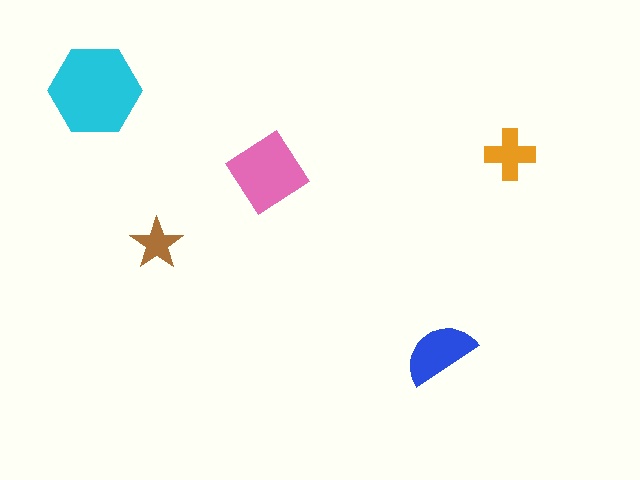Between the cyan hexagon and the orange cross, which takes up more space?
The cyan hexagon.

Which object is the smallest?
The brown star.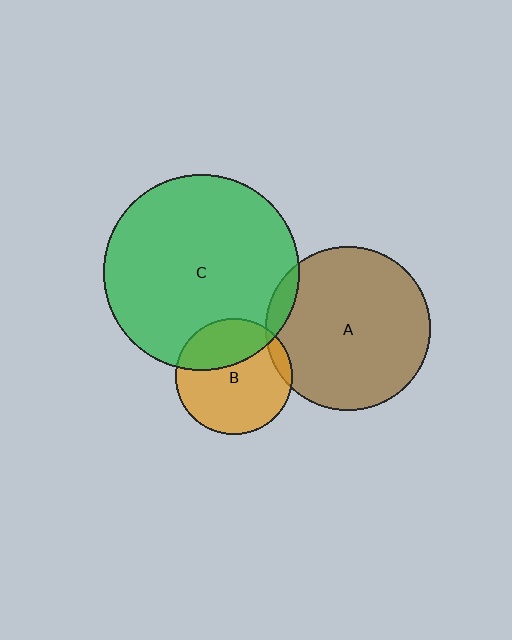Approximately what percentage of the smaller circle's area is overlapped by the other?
Approximately 30%.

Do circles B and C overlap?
Yes.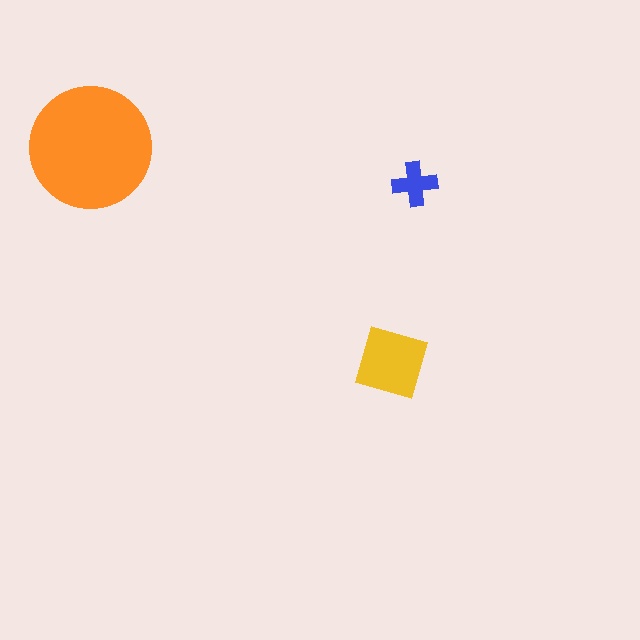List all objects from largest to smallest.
The orange circle, the yellow square, the blue cross.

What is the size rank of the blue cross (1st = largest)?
3rd.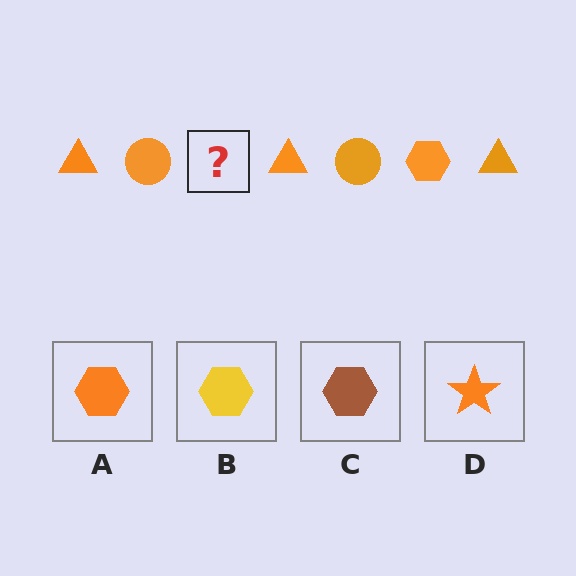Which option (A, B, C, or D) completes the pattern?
A.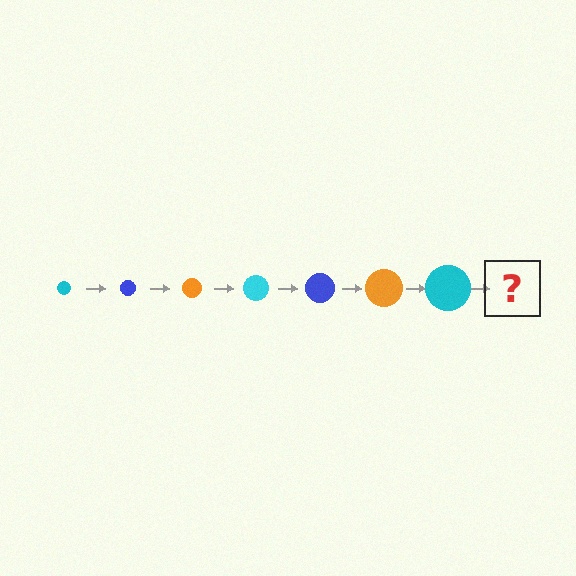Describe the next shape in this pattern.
It should be a blue circle, larger than the previous one.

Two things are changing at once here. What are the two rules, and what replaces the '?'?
The two rules are that the circle grows larger each step and the color cycles through cyan, blue, and orange. The '?' should be a blue circle, larger than the previous one.